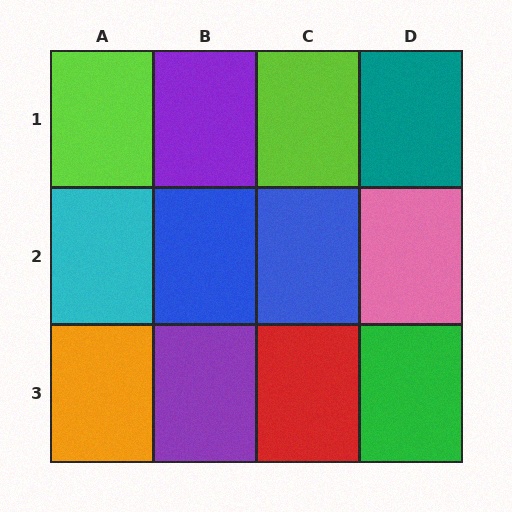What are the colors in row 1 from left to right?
Lime, purple, lime, teal.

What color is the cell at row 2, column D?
Pink.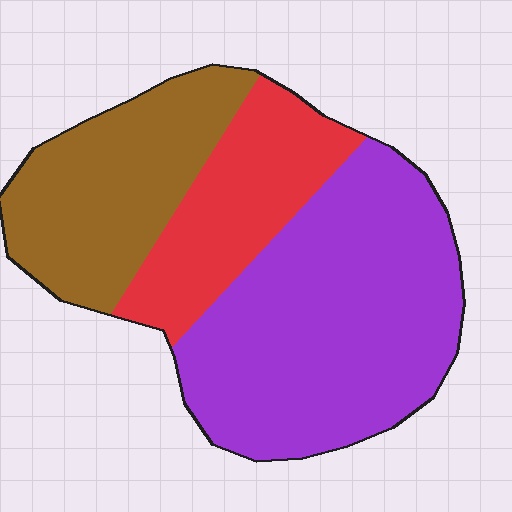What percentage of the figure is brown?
Brown takes up between a sixth and a third of the figure.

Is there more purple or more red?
Purple.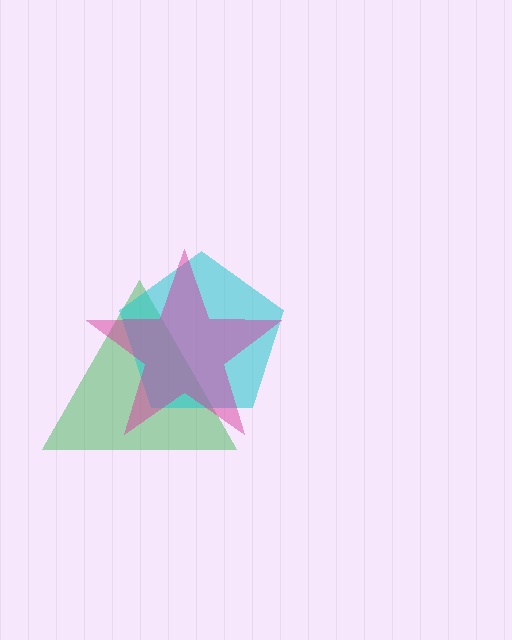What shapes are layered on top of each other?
The layered shapes are: a green triangle, a cyan pentagon, a magenta star.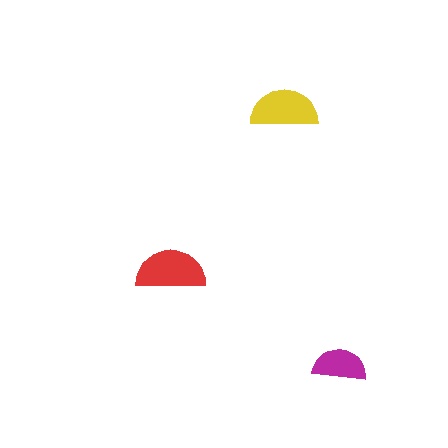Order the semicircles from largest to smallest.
the red one, the yellow one, the magenta one.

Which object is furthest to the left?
The red semicircle is leftmost.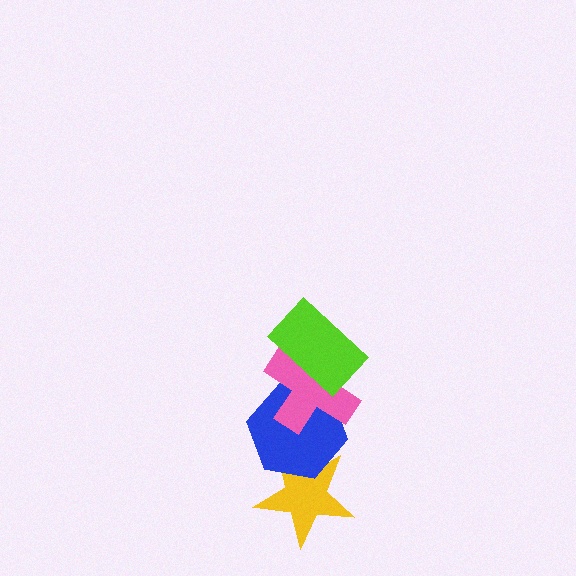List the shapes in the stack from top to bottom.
From top to bottom: the lime rectangle, the pink cross, the blue hexagon, the yellow star.